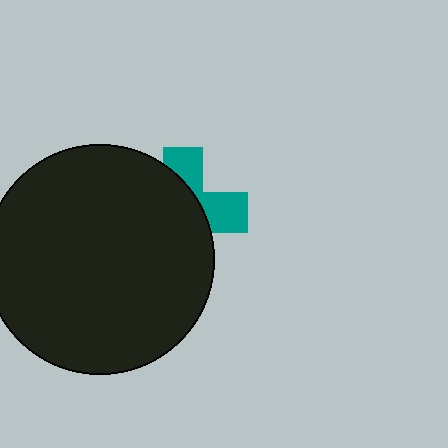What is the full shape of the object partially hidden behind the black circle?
The partially hidden object is a teal cross.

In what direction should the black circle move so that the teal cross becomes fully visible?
The black circle should move left. That is the shortest direction to clear the overlap and leave the teal cross fully visible.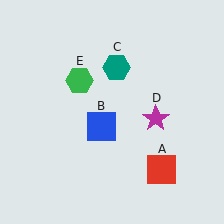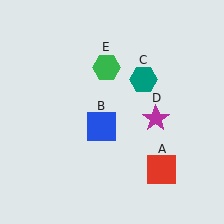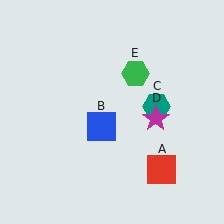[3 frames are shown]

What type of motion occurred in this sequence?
The teal hexagon (object C), green hexagon (object E) rotated clockwise around the center of the scene.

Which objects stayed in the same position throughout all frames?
Red square (object A) and blue square (object B) and magenta star (object D) remained stationary.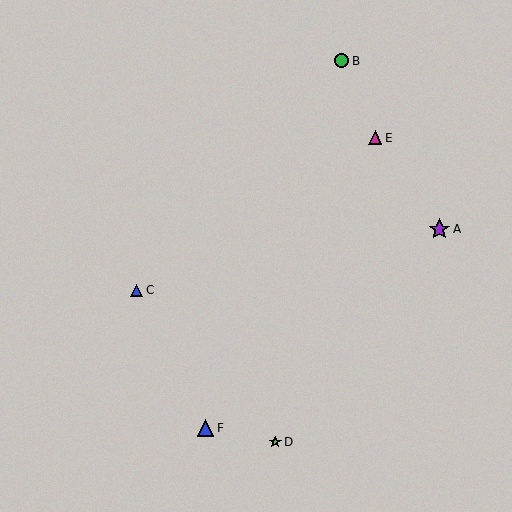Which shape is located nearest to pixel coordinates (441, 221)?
The purple star (labeled A) at (439, 229) is nearest to that location.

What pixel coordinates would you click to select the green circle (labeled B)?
Click at (342, 61) to select the green circle B.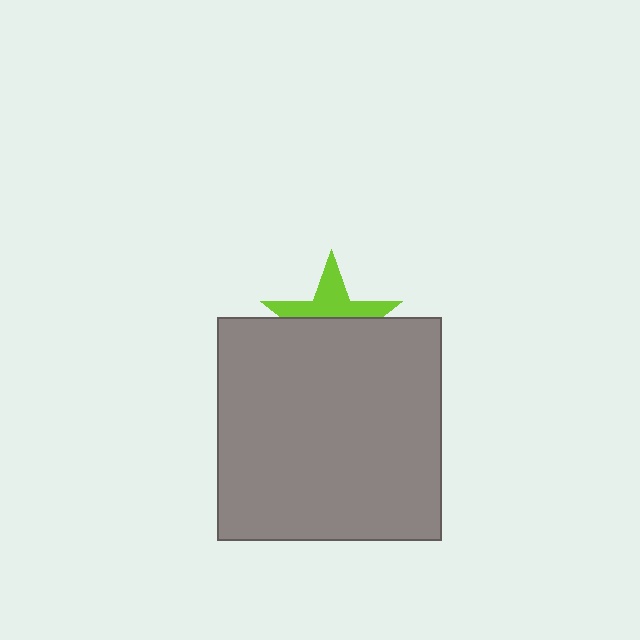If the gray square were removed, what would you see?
You would see the complete lime star.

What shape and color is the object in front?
The object in front is a gray square.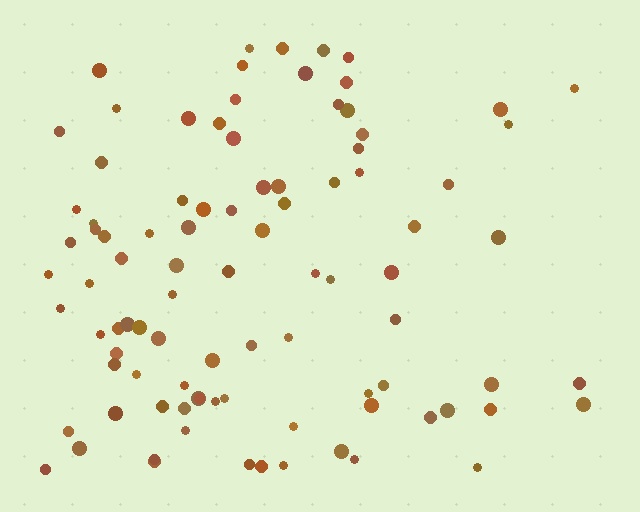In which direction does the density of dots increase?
From right to left, with the left side densest.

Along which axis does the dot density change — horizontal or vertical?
Horizontal.